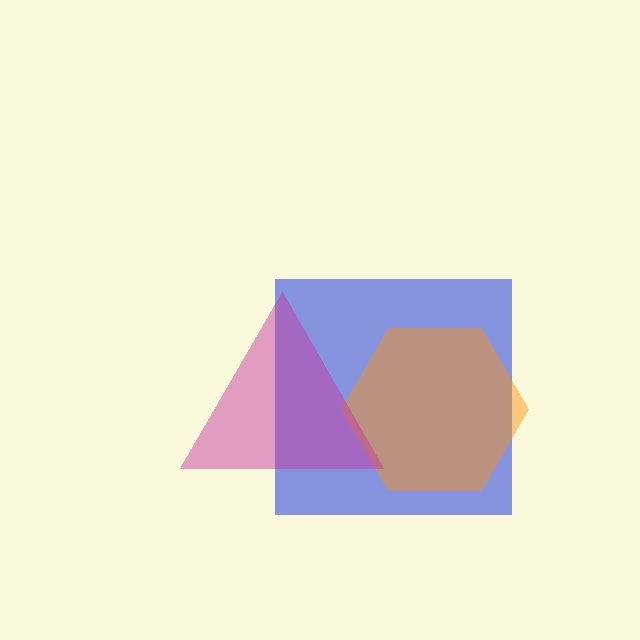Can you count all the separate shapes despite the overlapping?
Yes, there are 3 separate shapes.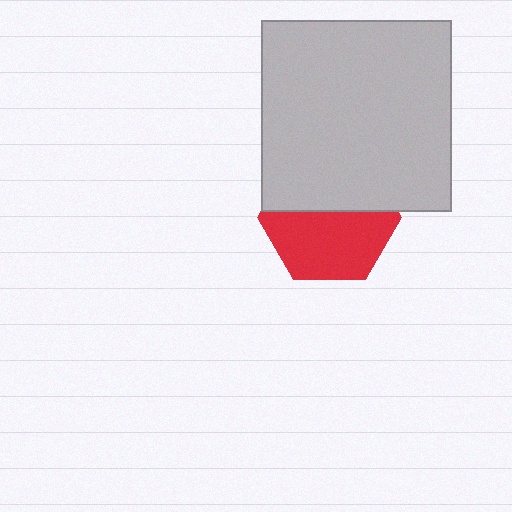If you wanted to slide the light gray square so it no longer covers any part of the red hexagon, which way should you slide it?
Slide it up — that is the most direct way to separate the two shapes.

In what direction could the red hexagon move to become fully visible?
The red hexagon could move down. That would shift it out from behind the light gray square entirely.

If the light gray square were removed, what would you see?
You would see the complete red hexagon.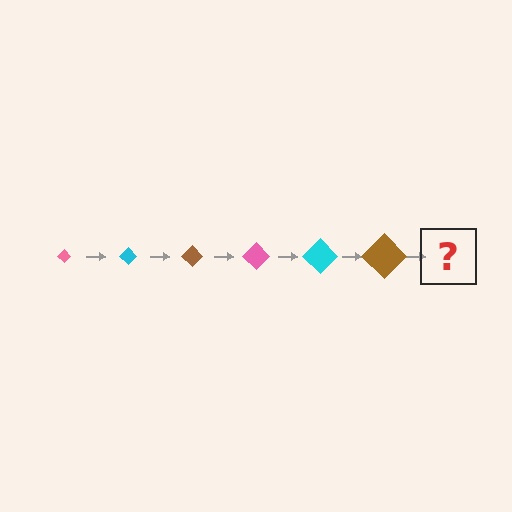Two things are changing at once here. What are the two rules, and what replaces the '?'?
The two rules are that the diamond grows larger each step and the color cycles through pink, cyan, and brown. The '?' should be a pink diamond, larger than the previous one.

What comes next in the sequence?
The next element should be a pink diamond, larger than the previous one.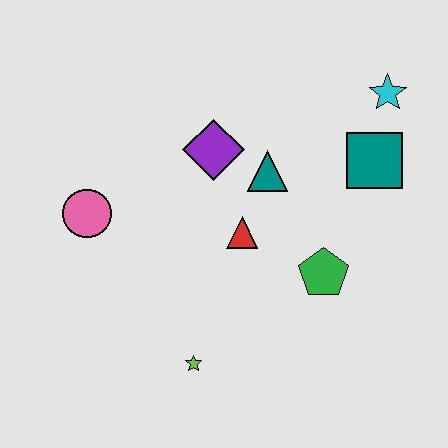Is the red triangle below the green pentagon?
No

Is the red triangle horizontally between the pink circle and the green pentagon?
Yes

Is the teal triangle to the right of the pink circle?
Yes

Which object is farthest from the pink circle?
The cyan star is farthest from the pink circle.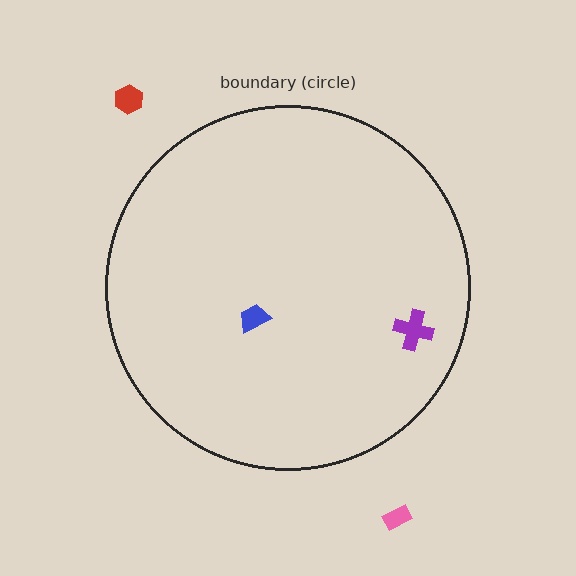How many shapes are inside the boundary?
2 inside, 2 outside.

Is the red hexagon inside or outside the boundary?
Outside.